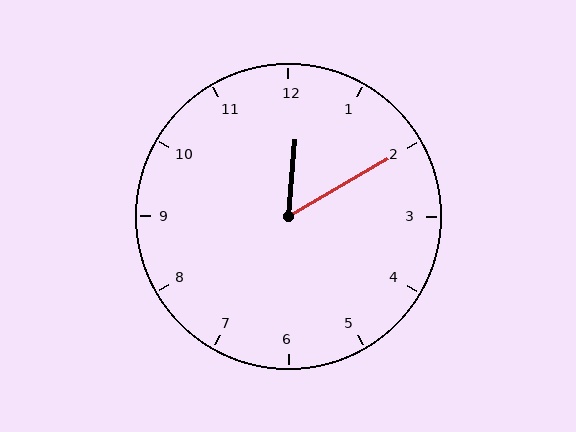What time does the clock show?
12:10.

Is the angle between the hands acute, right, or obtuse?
It is acute.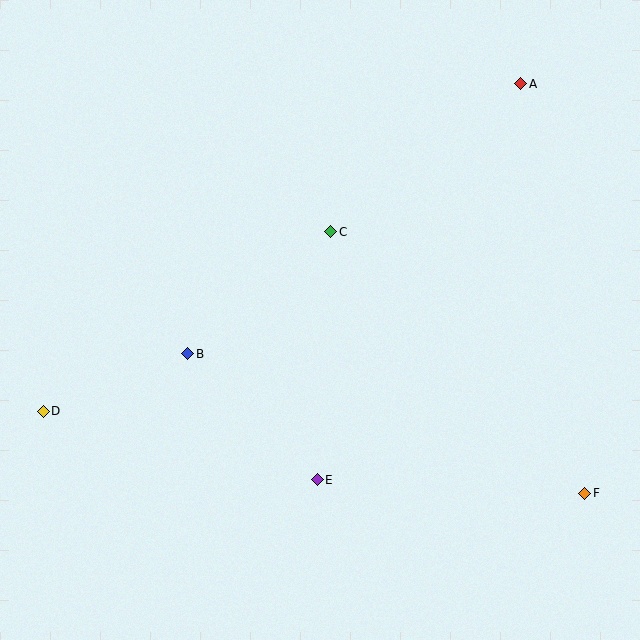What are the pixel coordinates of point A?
Point A is at (521, 84).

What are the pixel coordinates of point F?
Point F is at (585, 493).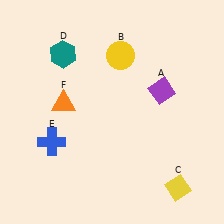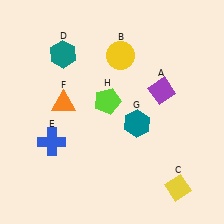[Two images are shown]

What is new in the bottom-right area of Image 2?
A teal hexagon (G) was added in the bottom-right area of Image 2.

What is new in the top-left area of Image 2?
A lime pentagon (H) was added in the top-left area of Image 2.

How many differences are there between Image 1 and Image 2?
There are 2 differences between the two images.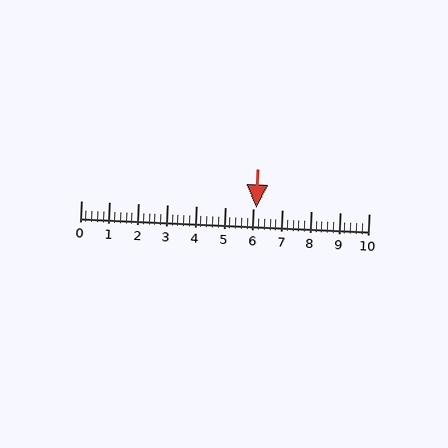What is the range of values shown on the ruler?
The ruler shows values from 0 to 10.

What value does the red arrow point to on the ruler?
The red arrow points to approximately 6.1.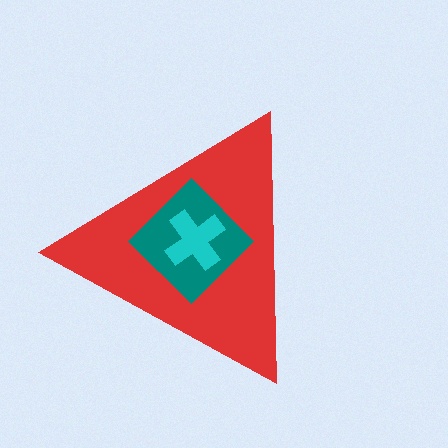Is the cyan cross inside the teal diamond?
Yes.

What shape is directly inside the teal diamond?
The cyan cross.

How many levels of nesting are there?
3.